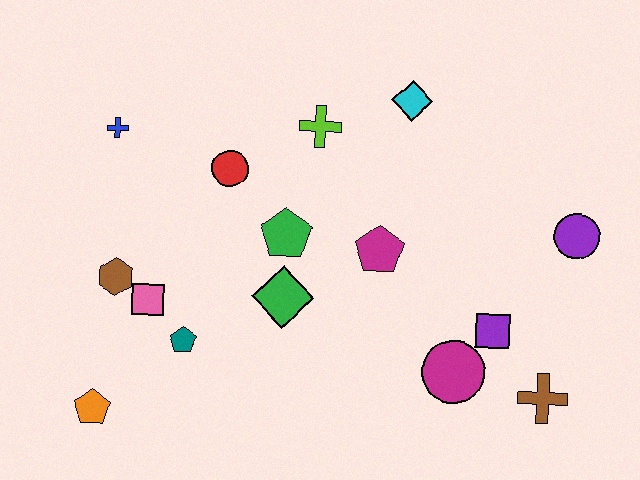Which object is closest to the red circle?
The green pentagon is closest to the red circle.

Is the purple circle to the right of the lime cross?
Yes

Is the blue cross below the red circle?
No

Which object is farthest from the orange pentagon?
The purple circle is farthest from the orange pentagon.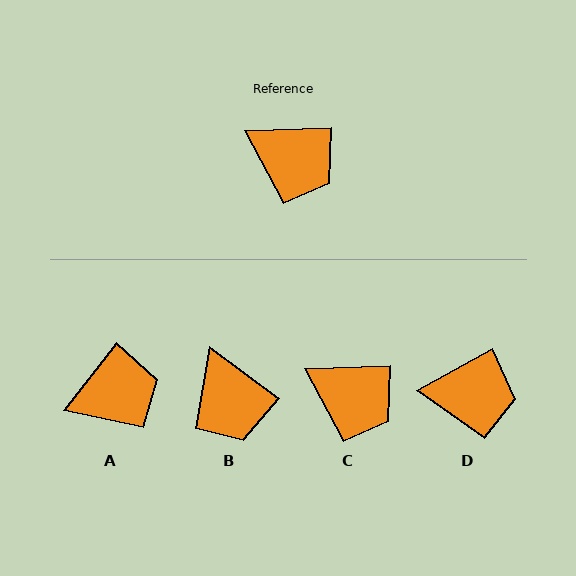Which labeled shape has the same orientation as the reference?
C.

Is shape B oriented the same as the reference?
No, it is off by about 38 degrees.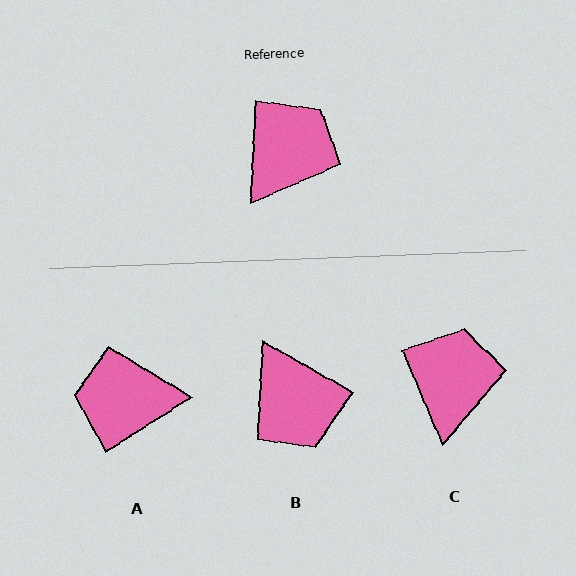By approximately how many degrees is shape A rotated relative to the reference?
Approximately 125 degrees counter-clockwise.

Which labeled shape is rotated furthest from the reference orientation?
A, about 125 degrees away.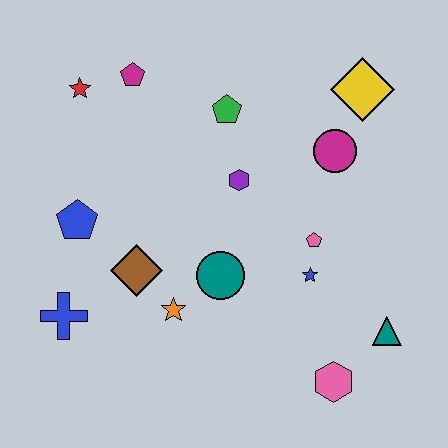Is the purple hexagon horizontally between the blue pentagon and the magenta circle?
Yes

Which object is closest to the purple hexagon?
The green pentagon is closest to the purple hexagon.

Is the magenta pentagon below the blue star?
No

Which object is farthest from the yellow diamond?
The blue cross is farthest from the yellow diamond.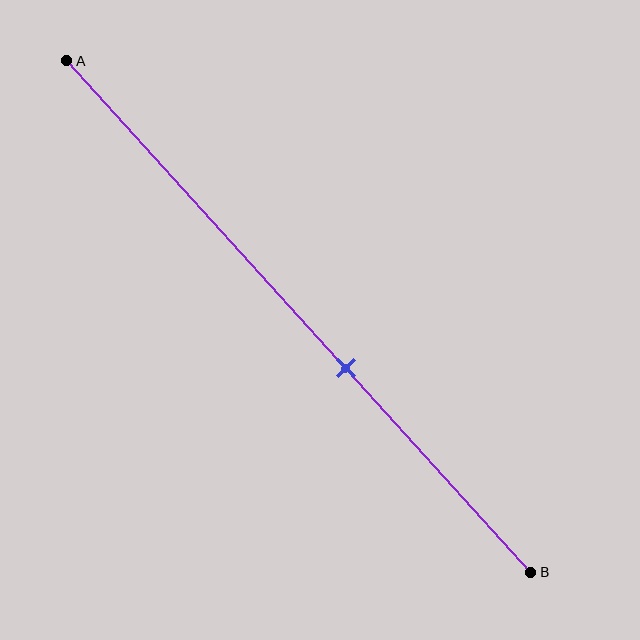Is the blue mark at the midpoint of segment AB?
No, the mark is at about 60% from A, not at the 50% midpoint.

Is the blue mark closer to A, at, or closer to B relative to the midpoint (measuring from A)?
The blue mark is closer to point B than the midpoint of segment AB.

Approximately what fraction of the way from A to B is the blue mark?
The blue mark is approximately 60% of the way from A to B.